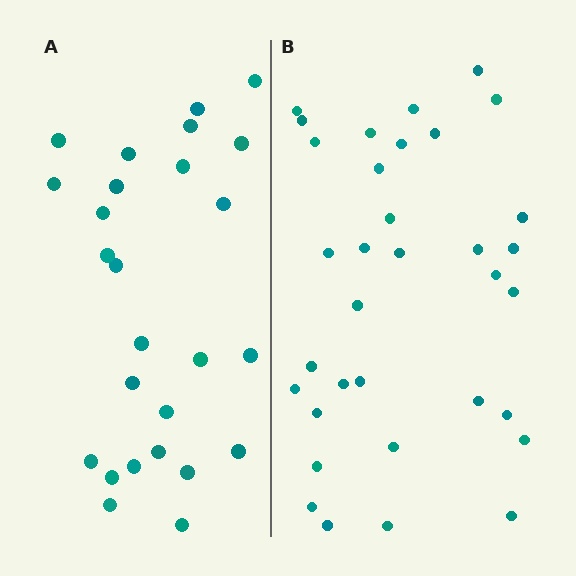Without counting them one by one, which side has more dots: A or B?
Region B (the right region) has more dots.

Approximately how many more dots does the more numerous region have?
Region B has roughly 8 or so more dots than region A.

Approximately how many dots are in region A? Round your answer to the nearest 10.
About 30 dots. (The exact count is 26, which rounds to 30.)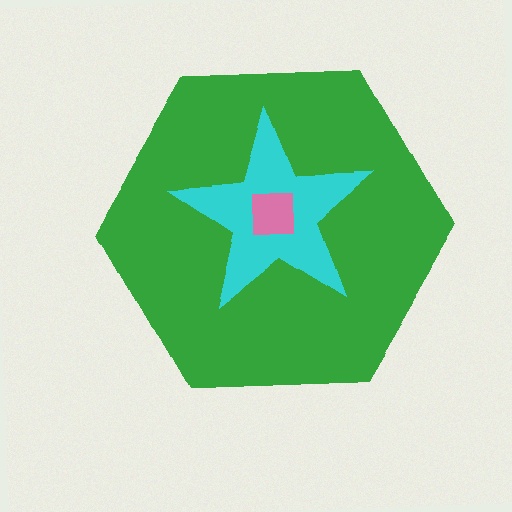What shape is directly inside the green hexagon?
The cyan star.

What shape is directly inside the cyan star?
The pink square.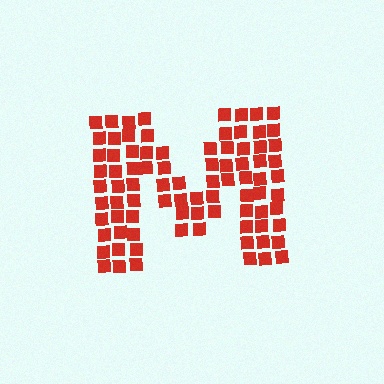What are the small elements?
The small elements are squares.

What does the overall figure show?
The overall figure shows the letter M.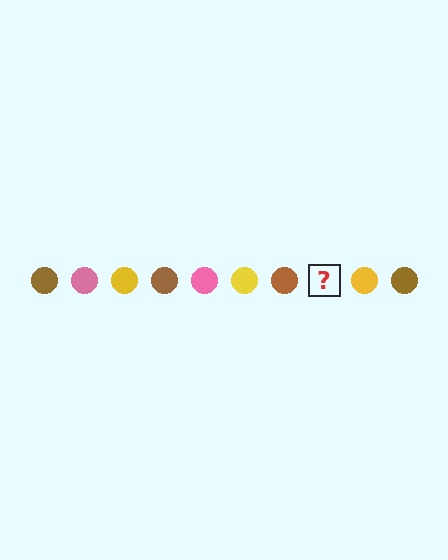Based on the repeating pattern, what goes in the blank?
The blank should be a pink circle.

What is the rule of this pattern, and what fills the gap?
The rule is that the pattern cycles through brown, pink, yellow circles. The gap should be filled with a pink circle.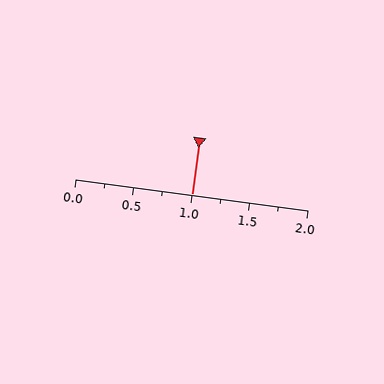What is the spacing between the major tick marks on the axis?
The major ticks are spaced 0.5 apart.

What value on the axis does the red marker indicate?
The marker indicates approximately 1.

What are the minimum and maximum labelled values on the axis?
The axis runs from 0.0 to 2.0.